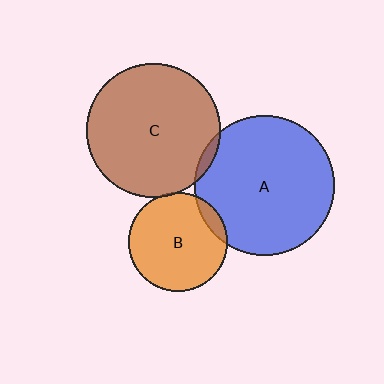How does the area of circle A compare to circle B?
Approximately 2.0 times.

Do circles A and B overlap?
Yes.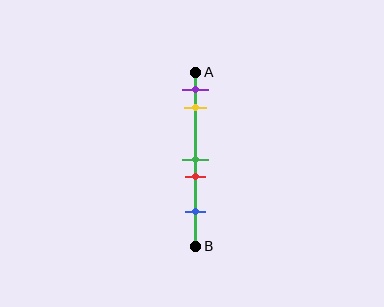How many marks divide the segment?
There are 5 marks dividing the segment.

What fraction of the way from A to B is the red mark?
The red mark is approximately 60% (0.6) of the way from A to B.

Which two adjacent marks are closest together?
The green and red marks are the closest adjacent pair.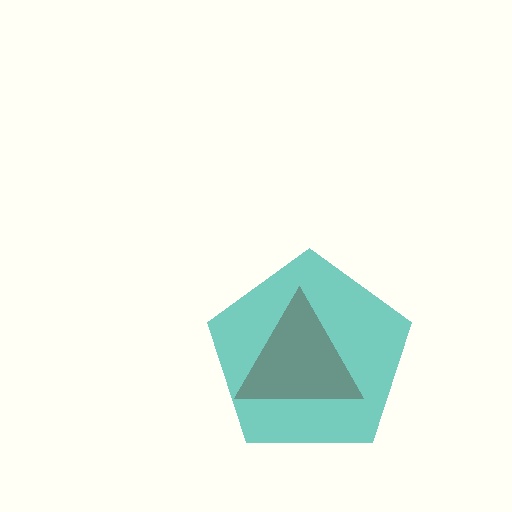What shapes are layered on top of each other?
The layered shapes are: a red triangle, a teal pentagon.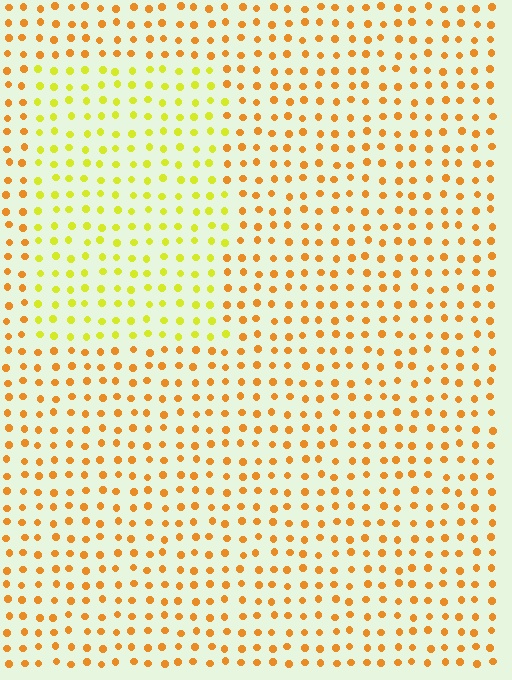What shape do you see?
I see a rectangle.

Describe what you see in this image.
The image is filled with small orange elements in a uniform arrangement. A rectangle-shaped region is visible where the elements are tinted to a slightly different hue, forming a subtle color boundary.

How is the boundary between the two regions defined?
The boundary is defined purely by a slight shift in hue (about 35 degrees). Spacing, size, and orientation are identical on both sides.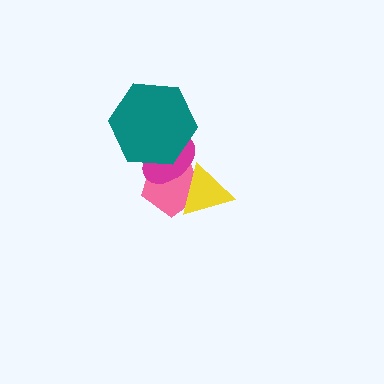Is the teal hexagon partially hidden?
No, no other shape covers it.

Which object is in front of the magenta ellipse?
The teal hexagon is in front of the magenta ellipse.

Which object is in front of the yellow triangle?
The magenta ellipse is in front of the yellow triangle.